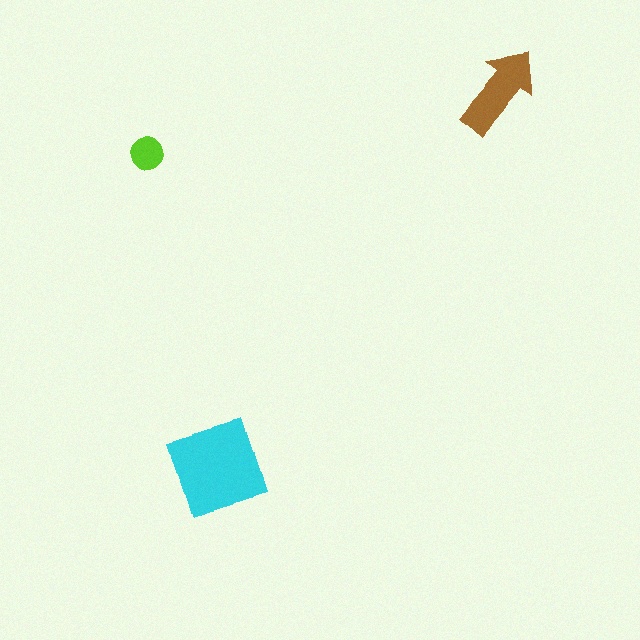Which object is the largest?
The cyan square.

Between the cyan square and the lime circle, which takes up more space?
The cyan square.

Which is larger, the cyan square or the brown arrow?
The cyan square.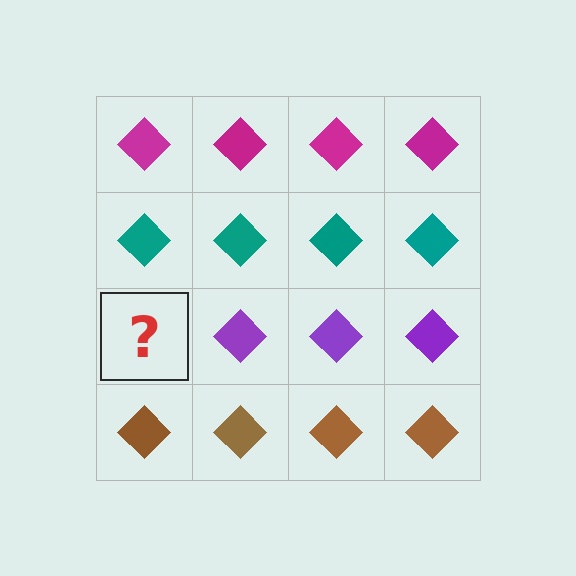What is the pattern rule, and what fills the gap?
The rule is that each row has a consistent color. The gap should be filled with a purple diamond.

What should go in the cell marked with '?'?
The missing cell should contain a purple diamond.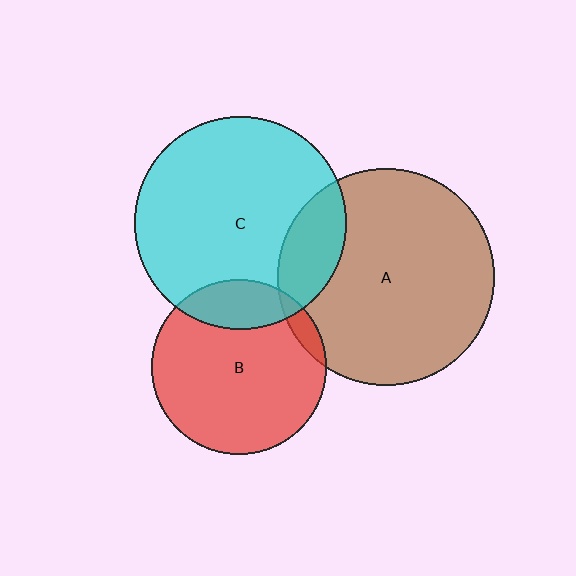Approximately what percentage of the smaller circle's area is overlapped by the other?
Approximately 20%.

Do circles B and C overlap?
Yes.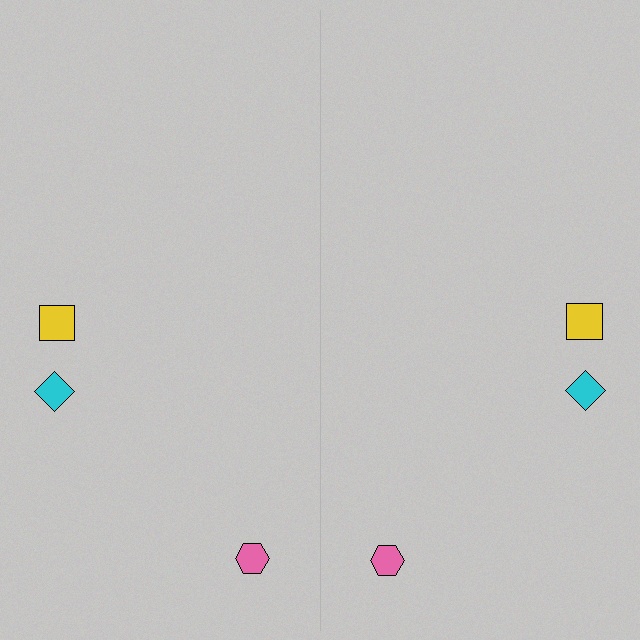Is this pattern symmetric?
Yes, this pattern has bilateral (reflection) symmetry.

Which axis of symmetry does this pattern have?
The pattern has a vertical axis of symmetry running through the center of the image.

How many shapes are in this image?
There are 6 shapes in this image.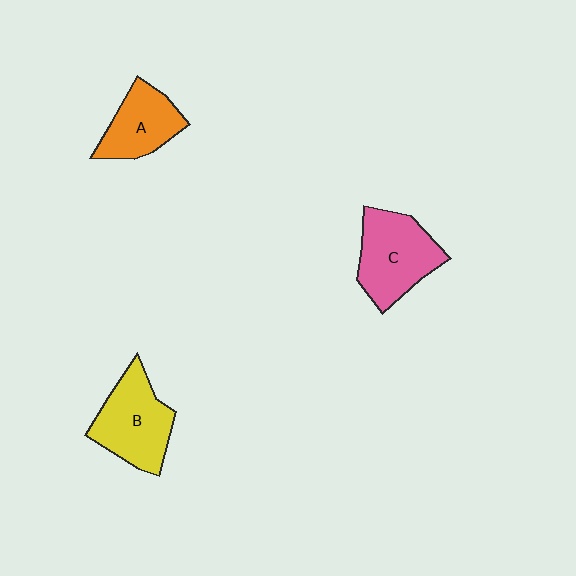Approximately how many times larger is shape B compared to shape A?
Approximately 1.3 times.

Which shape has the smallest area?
Shape A (orange).